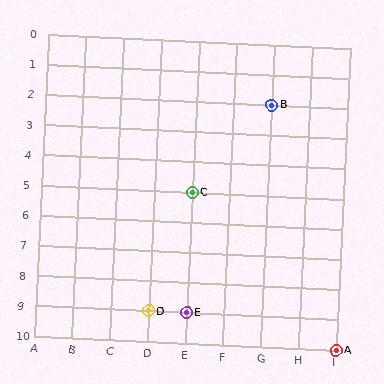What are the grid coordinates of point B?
Point B is at grid coordinates (G, 2).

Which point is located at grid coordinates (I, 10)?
Point A is at (I, 10).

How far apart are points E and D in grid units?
Points E and D are 1 column apart.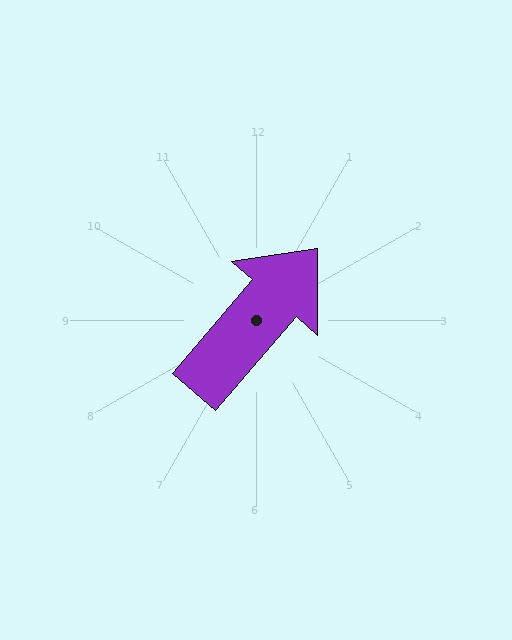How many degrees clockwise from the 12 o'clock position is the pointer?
Approximately 41 degrees.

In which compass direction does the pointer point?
Northeast.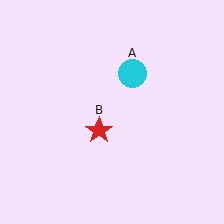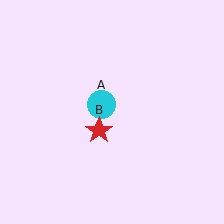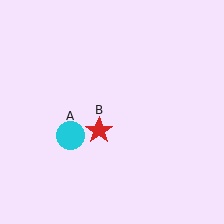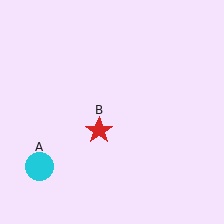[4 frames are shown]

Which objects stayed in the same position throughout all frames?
Red star (object B) remained stationary.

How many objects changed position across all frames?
1 object changed position: cyan circle (object A).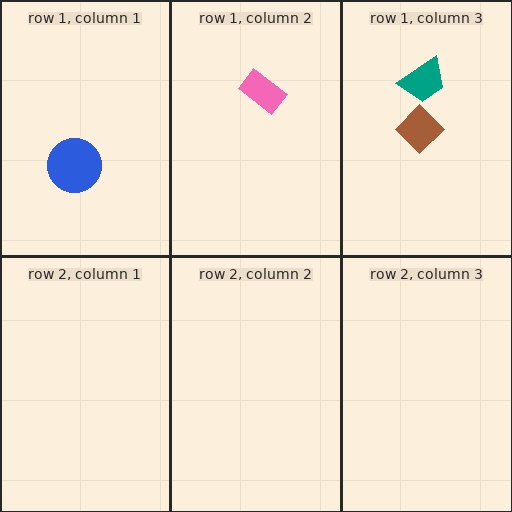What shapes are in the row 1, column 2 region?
The pink rectangle.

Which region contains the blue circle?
The row 1, column 1 region.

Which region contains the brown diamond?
The row 1, column 3 region.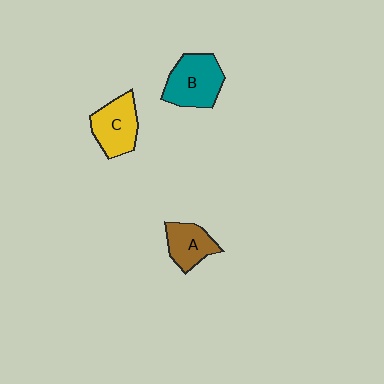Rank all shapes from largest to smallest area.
From largest to smallest: B (teal), C (yellow), A (brown).